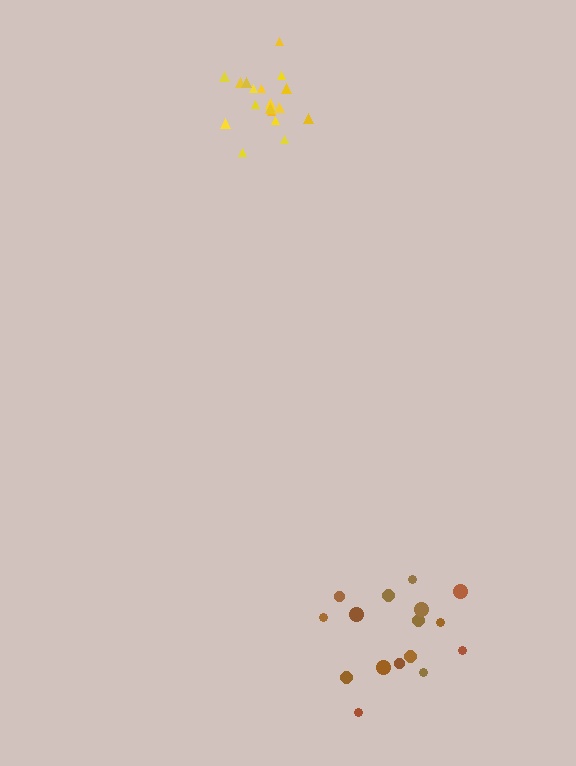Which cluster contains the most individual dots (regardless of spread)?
Yellow (18).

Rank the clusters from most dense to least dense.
yellow, brown.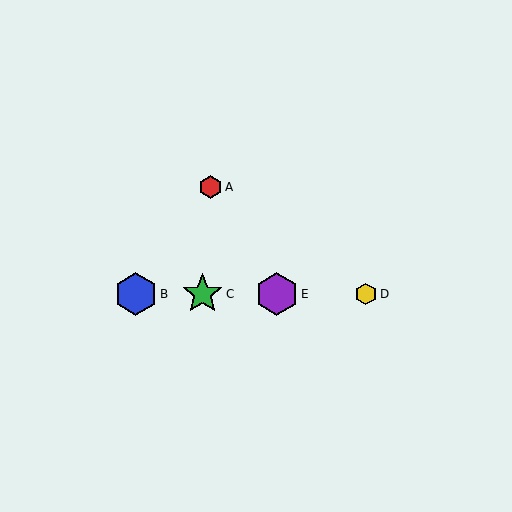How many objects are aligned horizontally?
4 objects (B, C, D, E) are aligned horizontally.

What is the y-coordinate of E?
Object E is at y≈294.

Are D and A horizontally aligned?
No, D is at y≈294 and A is at y≈187.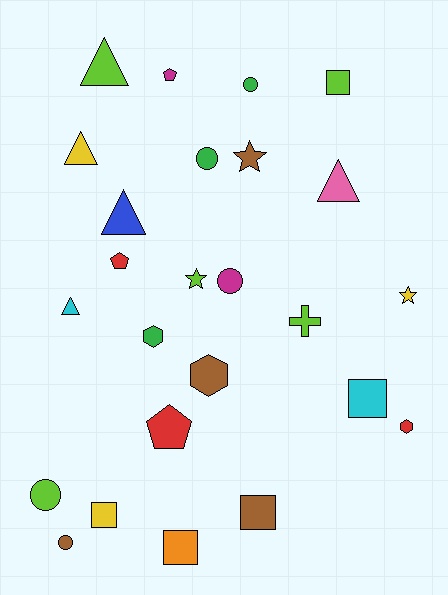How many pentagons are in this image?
There are 3 pentagons.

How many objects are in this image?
There are 25 objects.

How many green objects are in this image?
There are 3 green objects.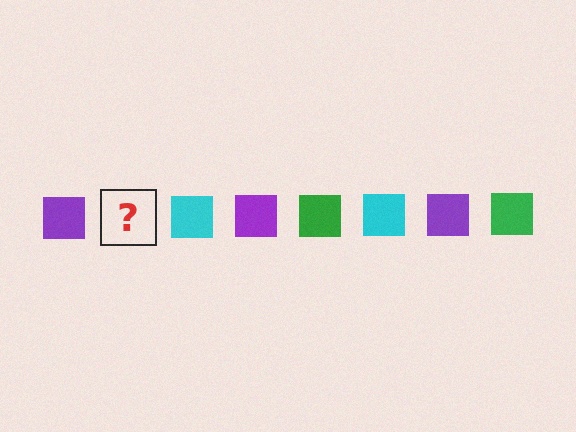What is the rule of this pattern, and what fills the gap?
The rule is that the pattern cycles through purple, green, cyan squares. The gap should be filled with a green square.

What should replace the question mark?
The question mark should be replaced with a green square.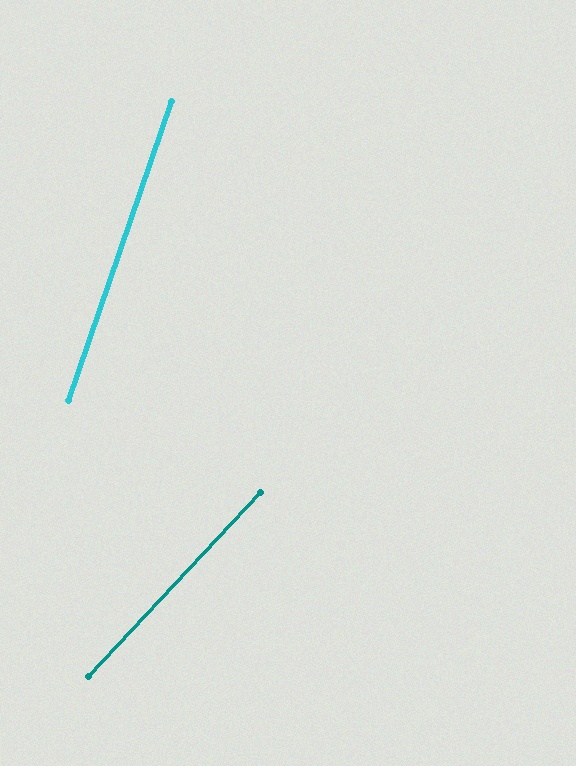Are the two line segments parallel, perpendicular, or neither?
Neither parallel nor perpendicular — they differ by about 24°.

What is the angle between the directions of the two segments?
Approximately 24 degrees.